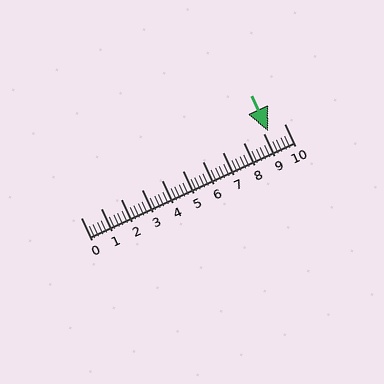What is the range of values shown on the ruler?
The ruler shows values from 0 to 10.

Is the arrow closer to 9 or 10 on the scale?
The arrow is closer to 9.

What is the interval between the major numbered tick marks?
The major tick marks are spaced 1 units apart.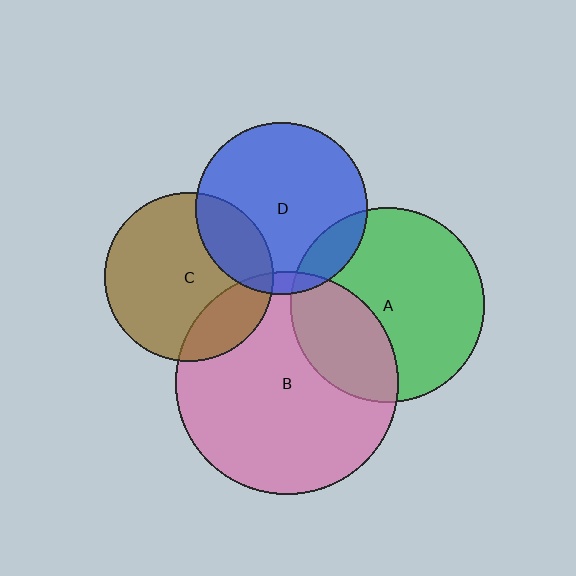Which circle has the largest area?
Circle B (pink).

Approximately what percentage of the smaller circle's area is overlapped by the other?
Approximately 20%.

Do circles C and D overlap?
Yes.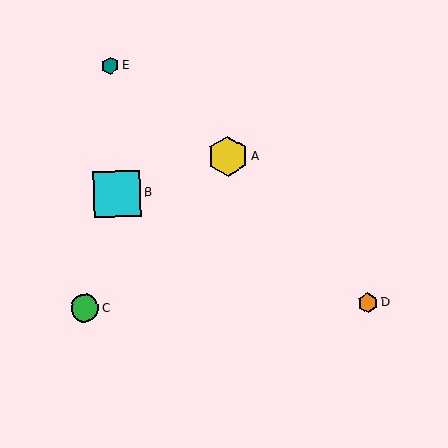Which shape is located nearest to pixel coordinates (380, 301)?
The orange hexagon (labeled D) at (368, 303) is nearest to that location.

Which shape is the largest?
The cyan square (labeled B) is the largest.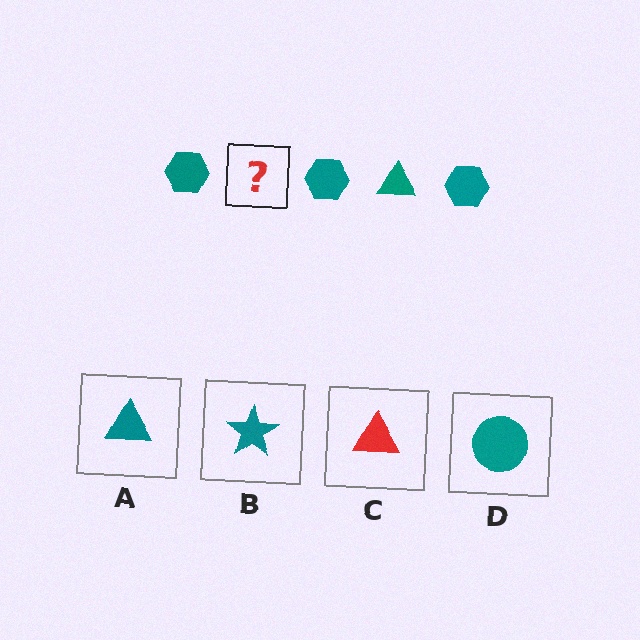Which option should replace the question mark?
Option A.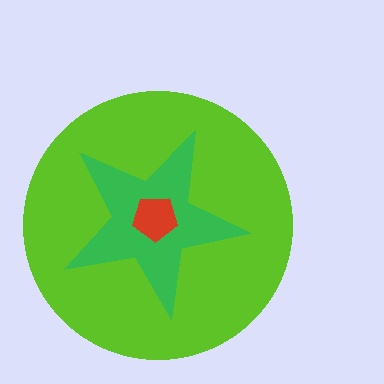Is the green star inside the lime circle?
Yes.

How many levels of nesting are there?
3.